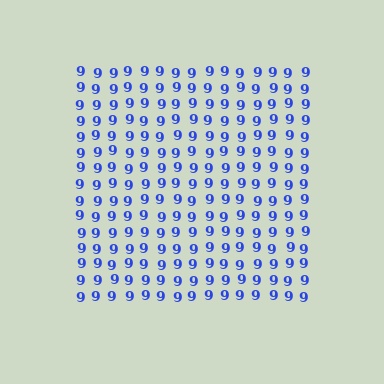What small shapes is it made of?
It is made of small digit 9's.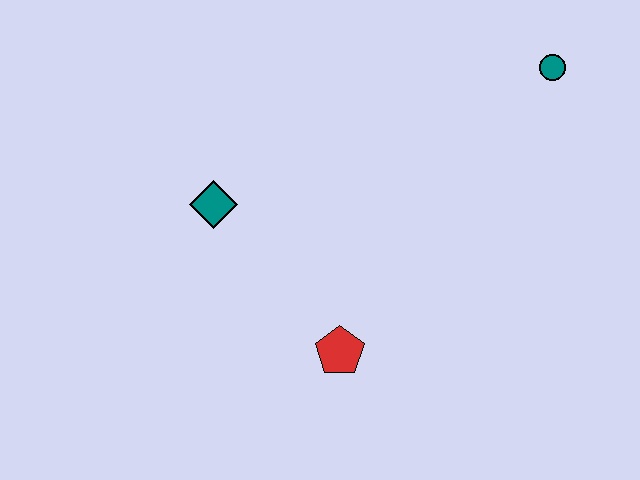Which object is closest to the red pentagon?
The teal diamond is closest to the red pentagon.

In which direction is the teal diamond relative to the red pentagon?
The teal diamond is above the red pentagon.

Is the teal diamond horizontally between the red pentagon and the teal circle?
No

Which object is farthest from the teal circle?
The teal diamond is farthest from the teal circle.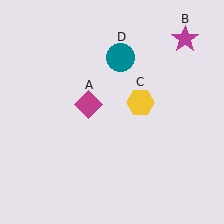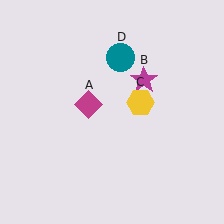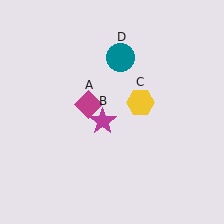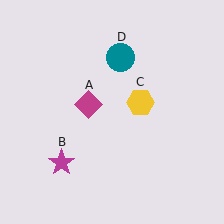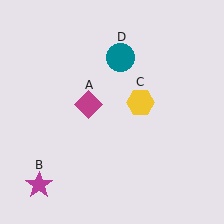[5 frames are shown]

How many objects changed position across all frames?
1 object changed position: magenta star (object B).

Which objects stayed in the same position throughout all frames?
Magenta diamond (object A) and yellow hexagon (object C) and teal circle (object D) remained stationary.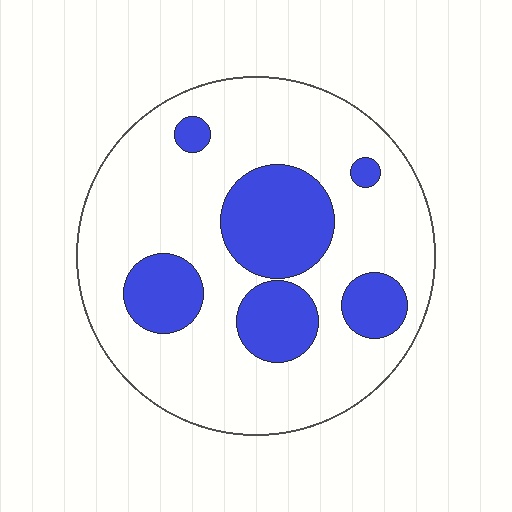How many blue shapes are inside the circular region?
6.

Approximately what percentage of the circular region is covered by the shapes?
Approximately 25%.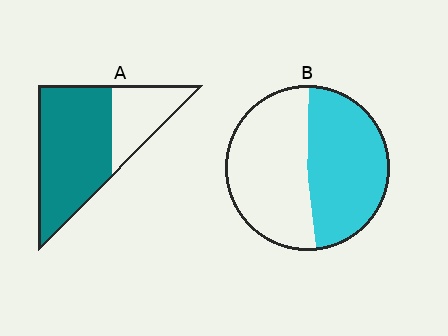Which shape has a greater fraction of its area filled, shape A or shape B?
Shape A.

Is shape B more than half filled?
Roughly half.